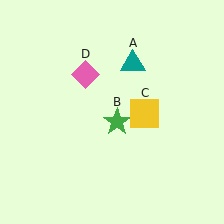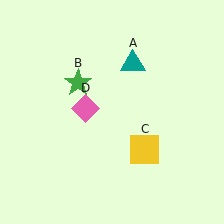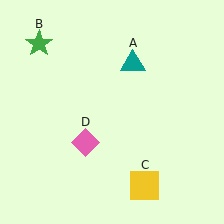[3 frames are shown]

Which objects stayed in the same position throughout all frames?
Teal triangle (object A) remained stationary.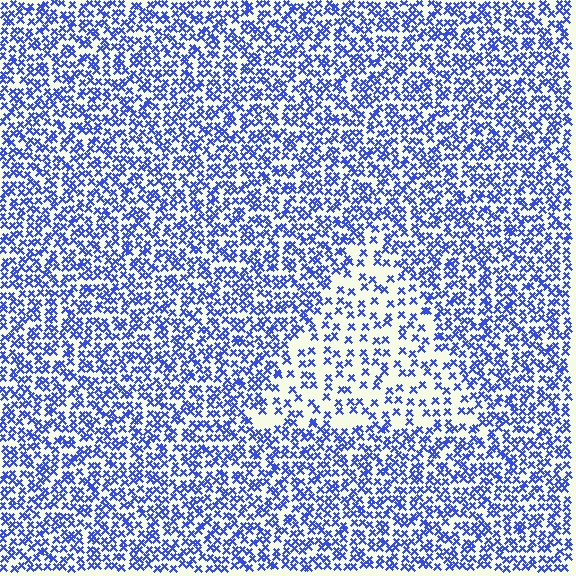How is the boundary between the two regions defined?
The boundary is defined by a change in element density (approximately 2.1x ratio). All elements are the same color, size, and shape.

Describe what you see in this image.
The image contains small blue elements arranged at two different densities. A triangle-shaped region is visible where the elements are less densely packed than the surrounding area.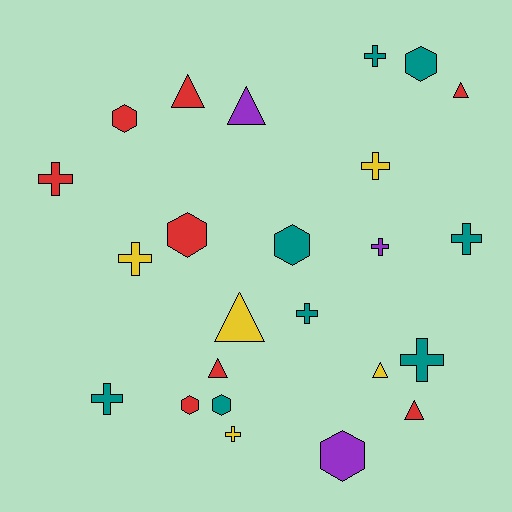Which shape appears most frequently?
Cross, with 10 objects.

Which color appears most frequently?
Teal, with 8 objects.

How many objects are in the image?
There are 24 objects.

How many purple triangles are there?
There is 1 purple triangle.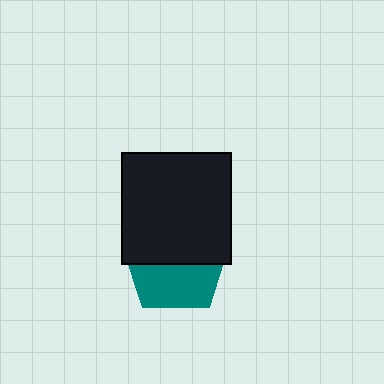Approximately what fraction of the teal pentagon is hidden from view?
Roughly 56% of the teal pentagon is hidden behind the black rectangle.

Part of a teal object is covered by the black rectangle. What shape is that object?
It is a pentagon.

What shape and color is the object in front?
The object in front is a black rectangle.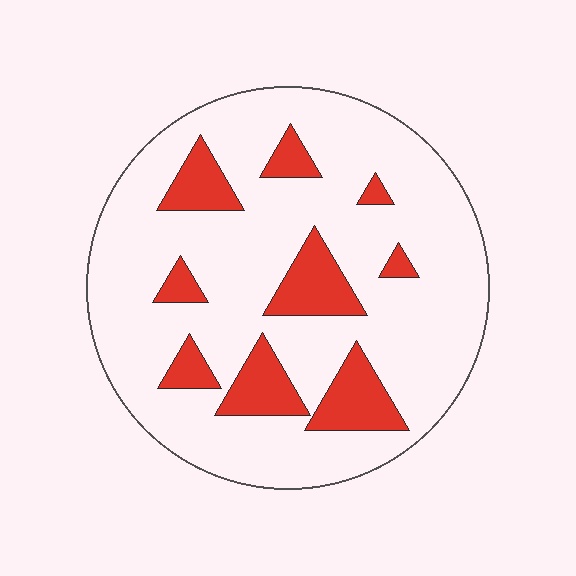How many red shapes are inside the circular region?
9.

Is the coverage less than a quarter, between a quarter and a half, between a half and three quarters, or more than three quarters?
Less than a quarter.